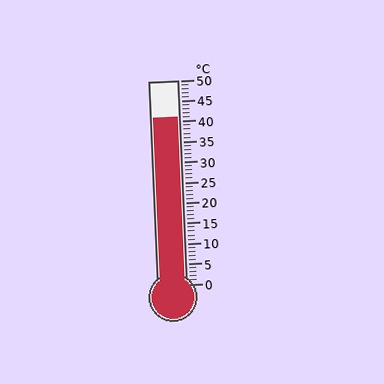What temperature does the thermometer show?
The thermometer shows approximately 41°C.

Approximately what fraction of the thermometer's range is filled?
The thermometer is filled to approximately 80% of its range.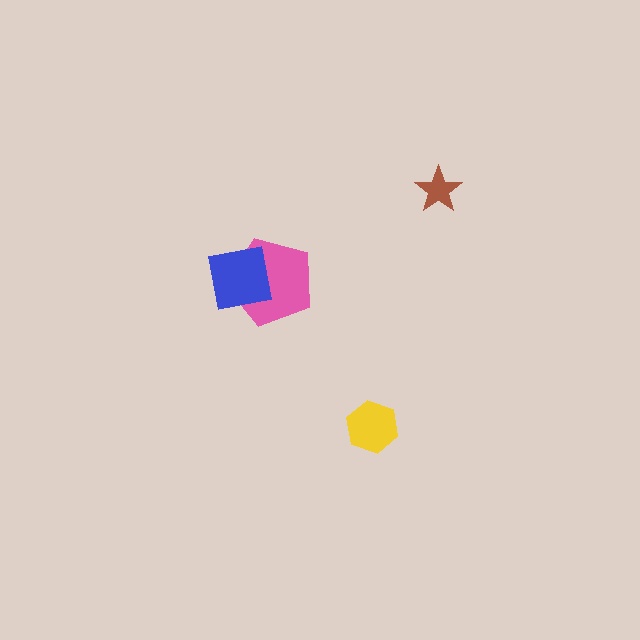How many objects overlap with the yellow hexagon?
0 objects overlap with the yellow hexagon.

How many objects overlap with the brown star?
0 objects overlap with the brown star.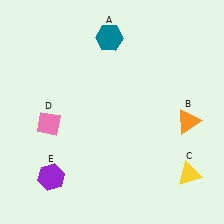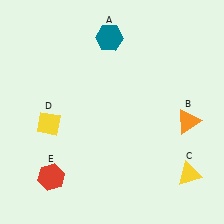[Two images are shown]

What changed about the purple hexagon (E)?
In Image 1, E is purple. In Image 2, it changed to red.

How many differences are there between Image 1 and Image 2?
There are 2 differences between the two images.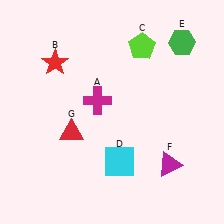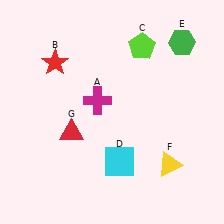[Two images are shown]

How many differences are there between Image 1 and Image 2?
There is 1 difference between the two images.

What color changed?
The triangle (F) changed from magenta in Image 1 to yellow in Image 2.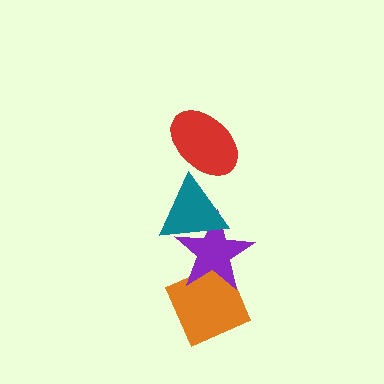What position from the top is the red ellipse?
The red ellipse is 1st from the top.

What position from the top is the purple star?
The purple star is 3rd from the top.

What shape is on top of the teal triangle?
The red ellipse is on top of the teal triangle.